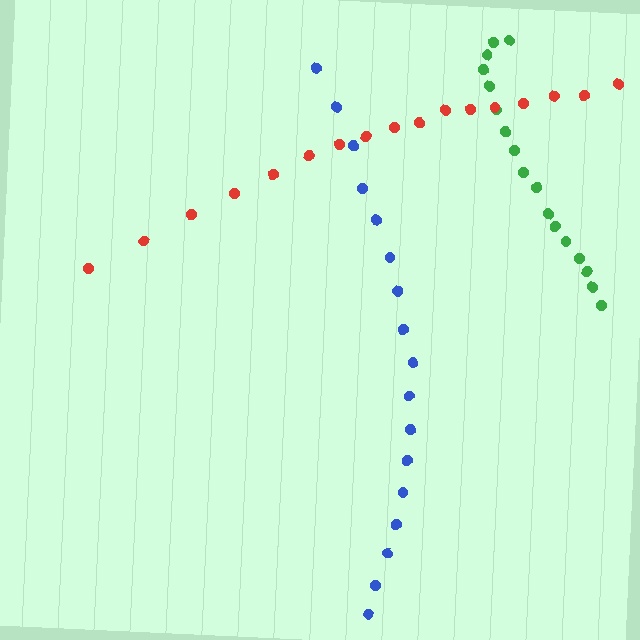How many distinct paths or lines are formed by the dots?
There are 3 distinct paths.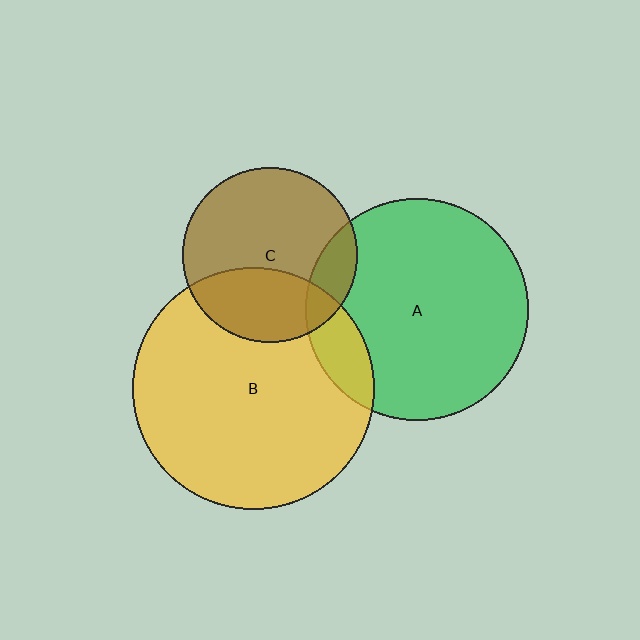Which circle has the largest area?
Circle B (yellow).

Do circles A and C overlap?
Yes.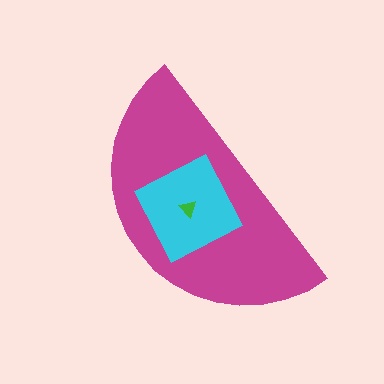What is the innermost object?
The green triangle.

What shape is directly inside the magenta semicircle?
The cyan square.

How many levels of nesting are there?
3.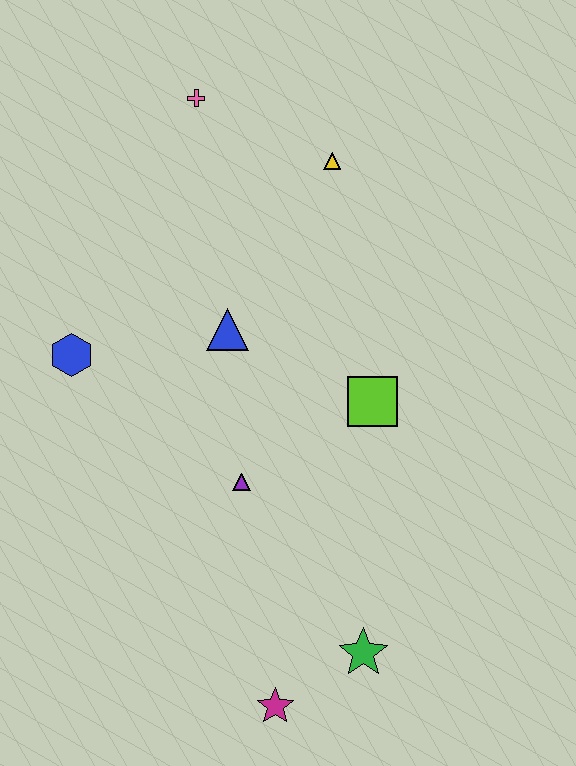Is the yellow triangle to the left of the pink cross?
No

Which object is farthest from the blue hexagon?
The green star is farthest from the blue hexagon.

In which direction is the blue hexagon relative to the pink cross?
The blue hexagon is below the pink cross.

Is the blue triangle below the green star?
No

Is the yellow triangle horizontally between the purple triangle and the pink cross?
No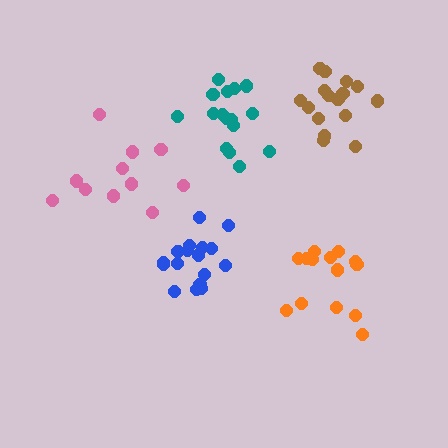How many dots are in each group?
Group 1: 14 dots, Group 2: 16 dots, Group 3: 11 dots, Group 4: 17 dots, Group 5: 16 dots (74 total).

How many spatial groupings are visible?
There are 5 spatial groupings.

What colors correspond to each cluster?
The clusters are colored: orange, brown, pink, blue, teal.